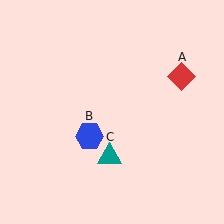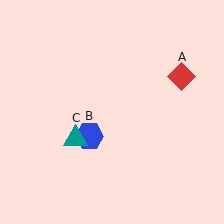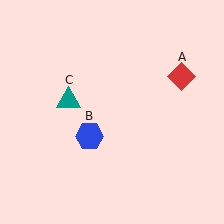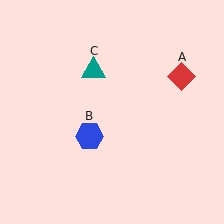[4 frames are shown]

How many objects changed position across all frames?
1 object changed position: teal triangle (object C).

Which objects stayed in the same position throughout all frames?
Red diamond (object A) and blue hexagon (object B) remained stationary.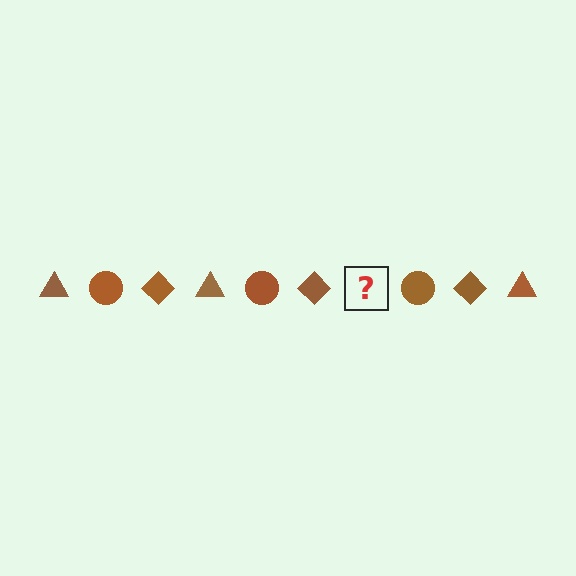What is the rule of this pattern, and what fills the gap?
The rule is that the pattern cycles through triangle, circle, diamond shapes in brown. The gap should be filled with a brown triangle.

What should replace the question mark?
The question mark should be replaced with a brown triangle.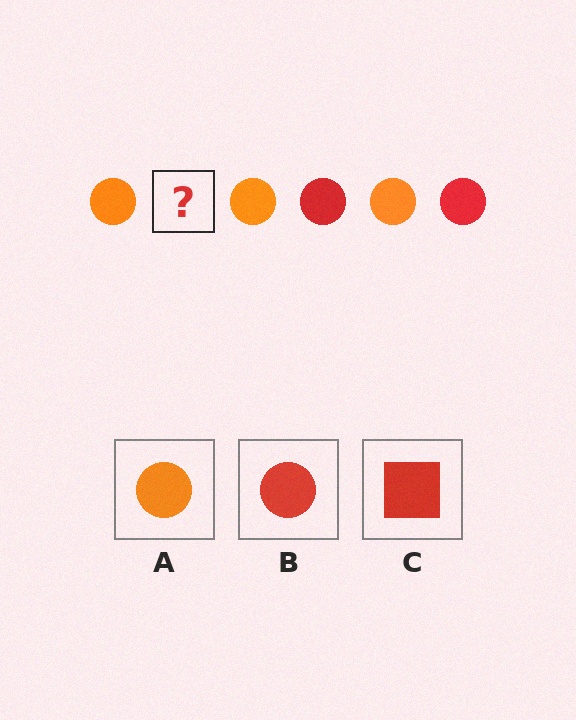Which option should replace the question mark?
Option B.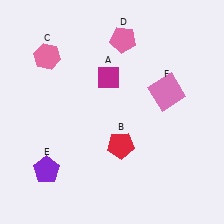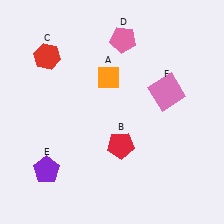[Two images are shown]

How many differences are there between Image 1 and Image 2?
There are 2 differences between the two images.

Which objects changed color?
A changed from magenta to orange. C changed from pink to red.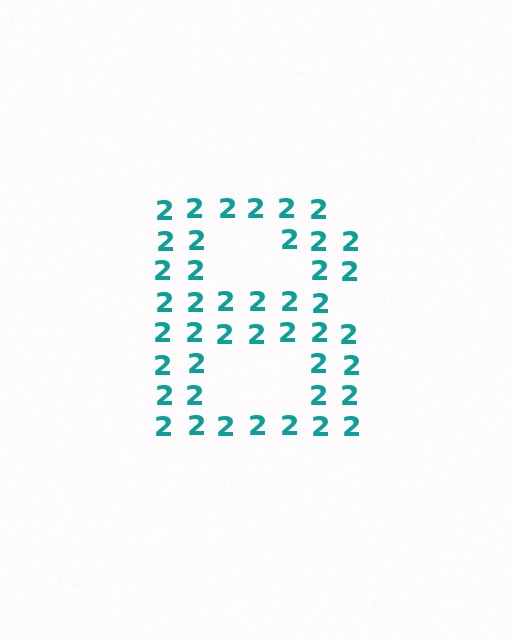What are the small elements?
The small elements are digit 2's.